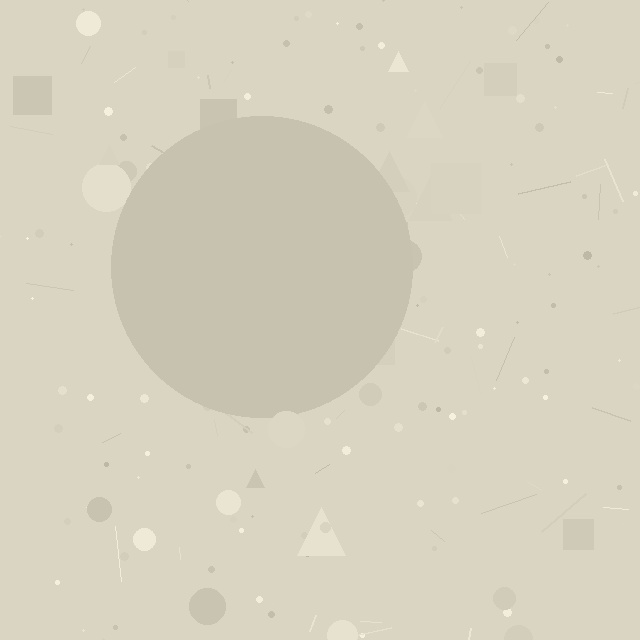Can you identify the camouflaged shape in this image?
The camouflaged shape is a circle.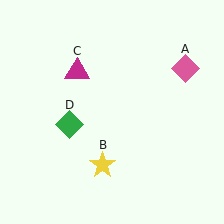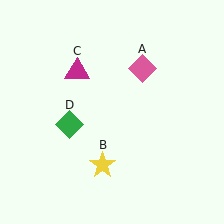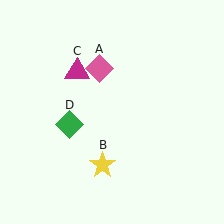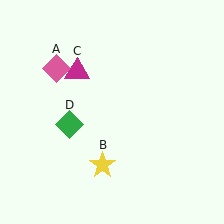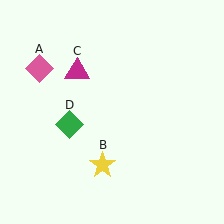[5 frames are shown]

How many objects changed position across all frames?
1 object changed position: pink diamond (object A).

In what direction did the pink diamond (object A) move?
The pink diamond (object A) moved left.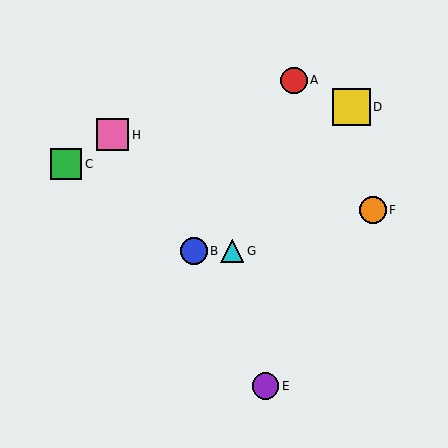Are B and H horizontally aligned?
No, B is at y≈251 and H is at y≈135.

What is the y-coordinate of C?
Object C is at y≈164.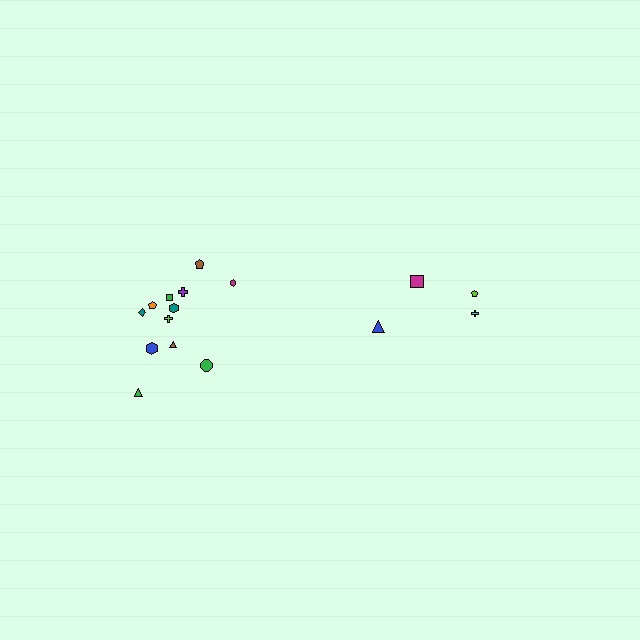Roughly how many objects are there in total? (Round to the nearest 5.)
Roughly 15 objects in total.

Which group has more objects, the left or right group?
The left group.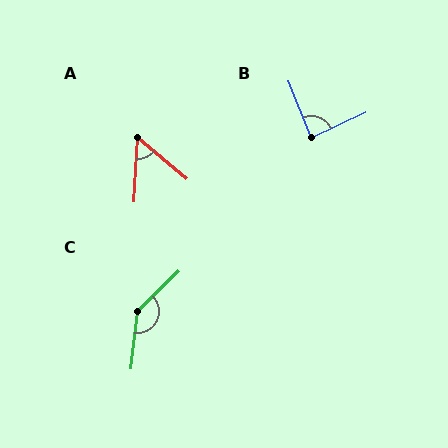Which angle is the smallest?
A, at approximately 53 degrees.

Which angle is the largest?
C, at approximately 141 degrees.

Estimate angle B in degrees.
Approximately 86 degrees.